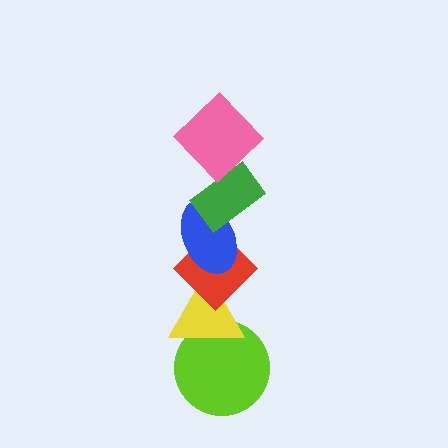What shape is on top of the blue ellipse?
The green rectangle is on top of the blue ellipse.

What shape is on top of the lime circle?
The yellow triangle is on top of the lime circle.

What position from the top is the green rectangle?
The green rectangle is 2nd from the top.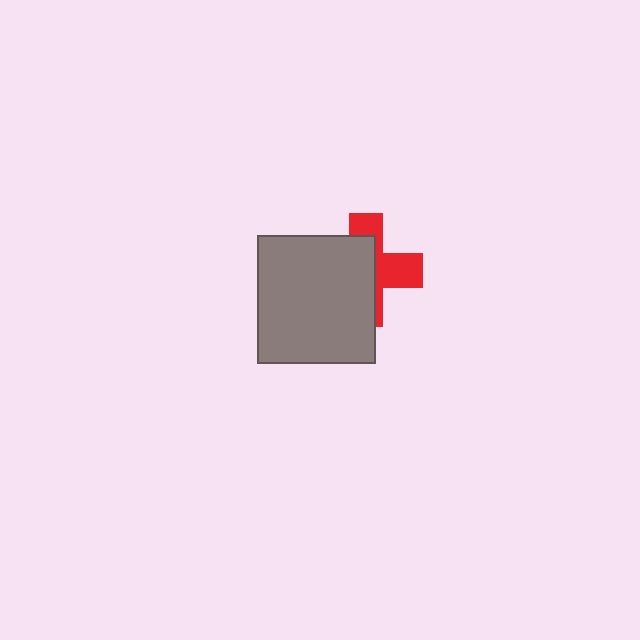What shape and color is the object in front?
The object in front is a gray rectangle.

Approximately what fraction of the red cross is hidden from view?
Roughly 57% of the red cross is hidden behind the gray rectangle.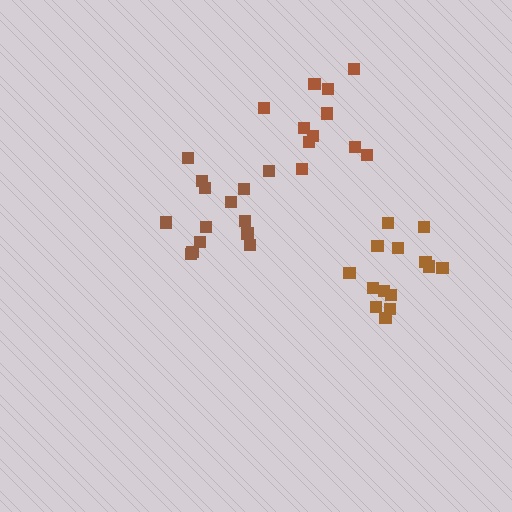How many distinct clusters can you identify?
There are 3 distinct clusters.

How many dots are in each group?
Group 1: 14 dots, Group 2: 14 dots, Group 3: 11 dots (39 total).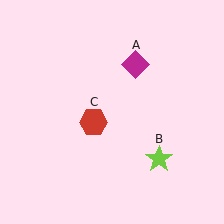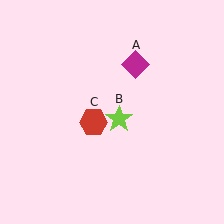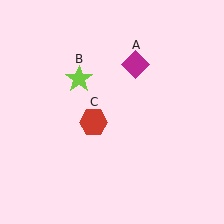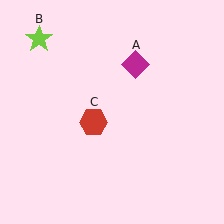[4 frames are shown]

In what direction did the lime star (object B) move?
The lime star (object B) moved up and to the left.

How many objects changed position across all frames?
1 object changed position: lime star (object B).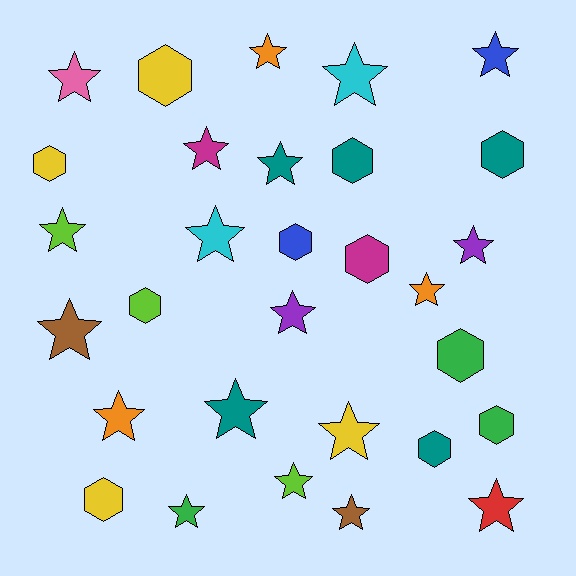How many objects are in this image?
There are 30 objects.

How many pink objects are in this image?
There is 1 pink object.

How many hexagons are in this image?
There are 11 hexagons.